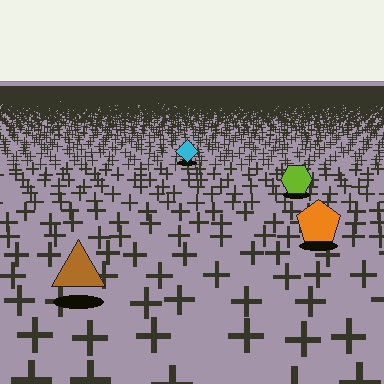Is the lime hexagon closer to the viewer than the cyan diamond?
Yes. The lime hexagon is closer — you can tell from the texture gradient: the ground texture is coarser near it.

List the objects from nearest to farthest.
From nearest to farthest: the brown triangle, the orange pentagon, the lime hexagon, the cyan diamond.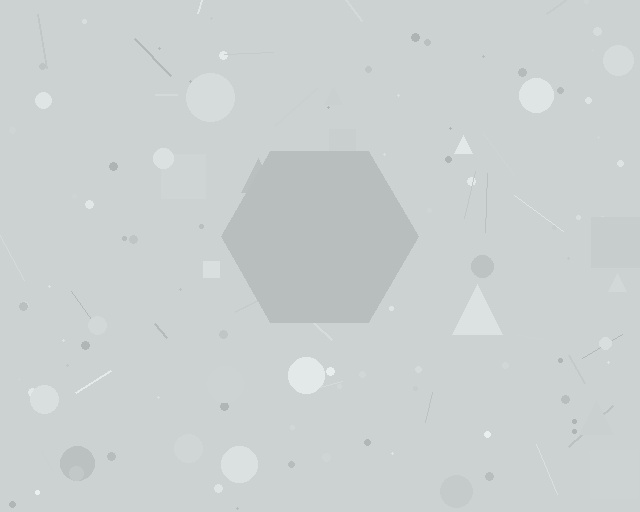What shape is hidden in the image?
A hexagon is hidden in the image.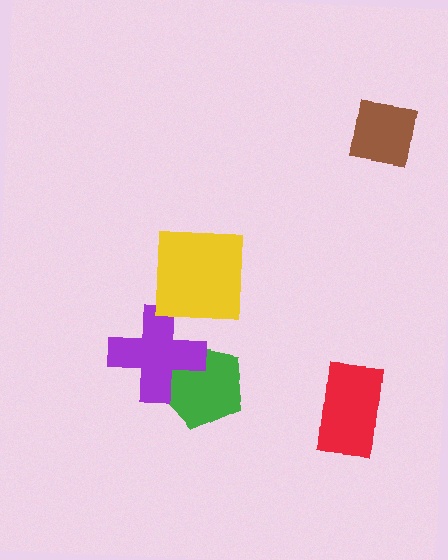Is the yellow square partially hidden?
No, no other shape covers it.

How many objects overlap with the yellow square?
0 objects overlap with the yellow square.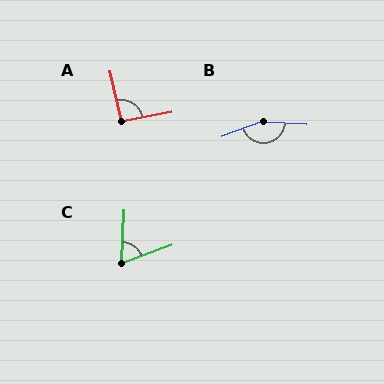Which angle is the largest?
B, at approximately 156 degrees.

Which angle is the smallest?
C, at approximately 67 degrees.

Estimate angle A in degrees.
Approximately 92 degrees.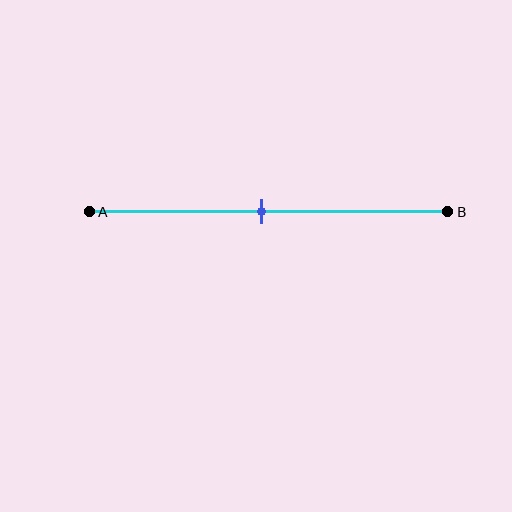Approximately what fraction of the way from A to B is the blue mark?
The blue mark is approximately 50% of the way from A to B.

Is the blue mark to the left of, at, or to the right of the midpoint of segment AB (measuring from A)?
The blue mark is approximately at the midpoint of segment AB.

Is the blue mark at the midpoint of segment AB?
Yes, the mark is approximately at the midpoint.